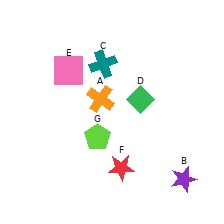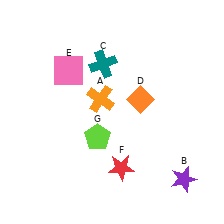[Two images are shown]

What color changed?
The diamond (D) changed from green in Image 1 to orange in Image 2.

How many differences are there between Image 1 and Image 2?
There is 1 difference between the two images.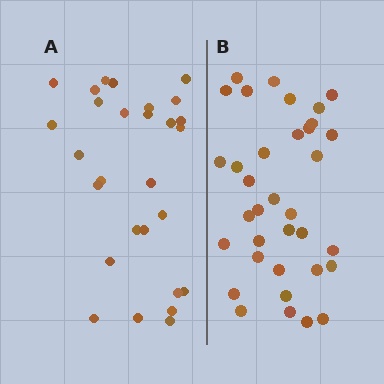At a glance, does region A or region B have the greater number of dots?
Region B (the right region) has more dots.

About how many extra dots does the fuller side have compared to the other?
Region B has roughly 8 or so more dots than region A.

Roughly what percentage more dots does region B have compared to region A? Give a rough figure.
About 25% more.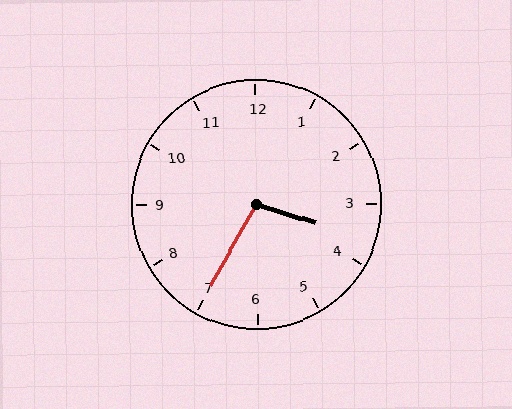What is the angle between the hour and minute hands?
Approximately 102 degrees.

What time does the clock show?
3:35.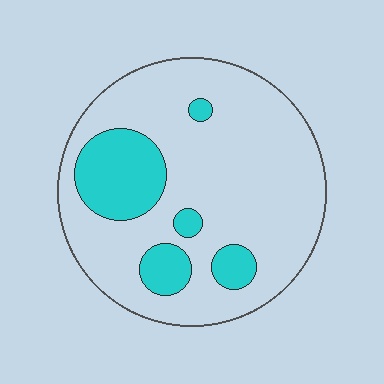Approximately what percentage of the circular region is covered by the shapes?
Approximately 20%.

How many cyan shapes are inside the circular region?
5.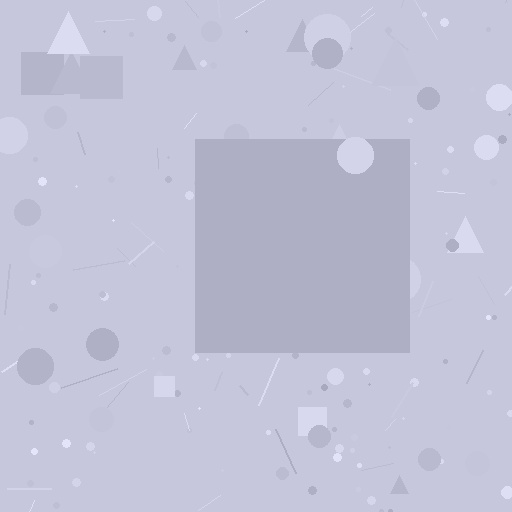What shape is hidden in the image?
A square is hidden in the image.